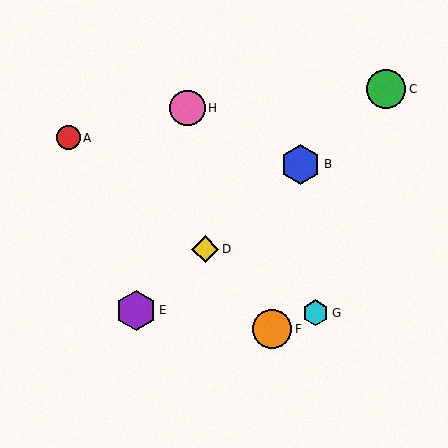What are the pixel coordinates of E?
Object E is at (136, 310).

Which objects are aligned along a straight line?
Objects B, C, D, E are aligned along a straight line.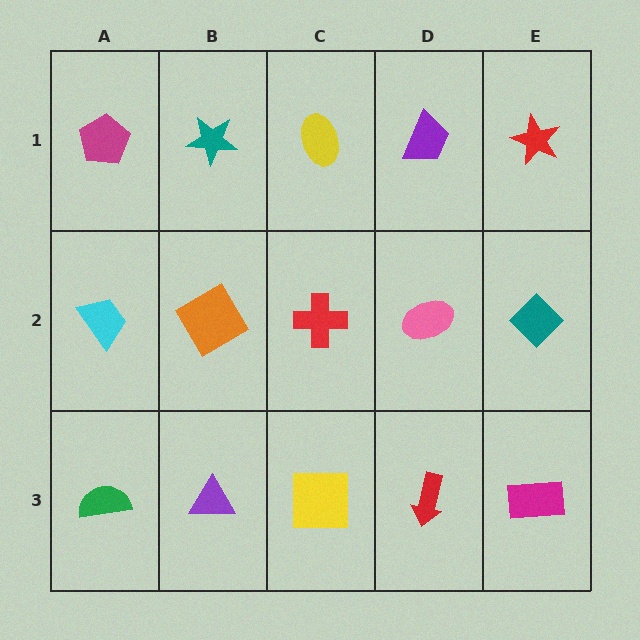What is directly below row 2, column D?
A red arrow.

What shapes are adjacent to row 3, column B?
An orange diamond (row 2, column B), a green semicircle (row 3, column A), a yellow square (row 3, column C).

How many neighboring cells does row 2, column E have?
3.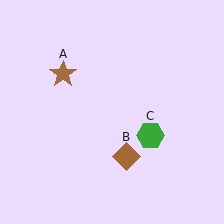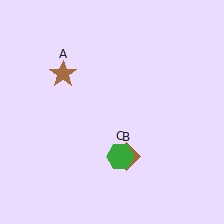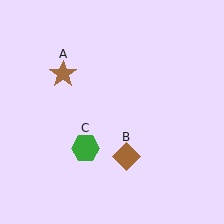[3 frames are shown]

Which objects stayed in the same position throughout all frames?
Brown star (object A) and brown diamond (object B) remained stationary.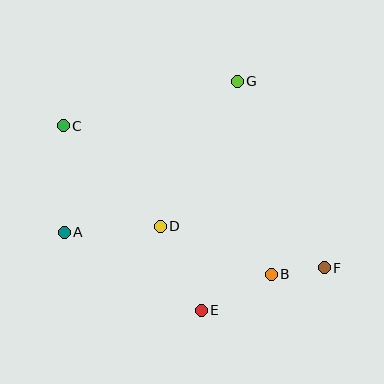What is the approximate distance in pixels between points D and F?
The distance between D and F is approximately 169 pixels.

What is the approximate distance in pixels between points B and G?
The distance between B and G is approximately 196 pixels.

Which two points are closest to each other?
Points B and F are closest to each other.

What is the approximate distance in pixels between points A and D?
The distance between A and D is approximately 96 pixels.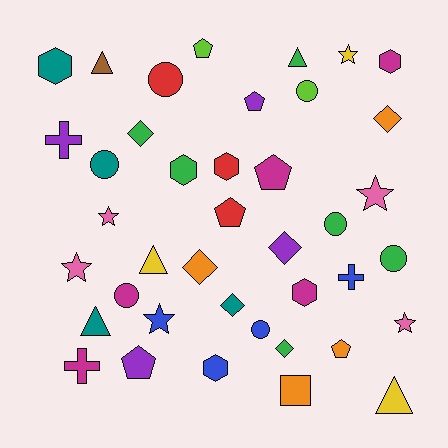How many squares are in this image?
There is 1 square.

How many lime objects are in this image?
There are 2 lime objects.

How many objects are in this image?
There are 40 objects.